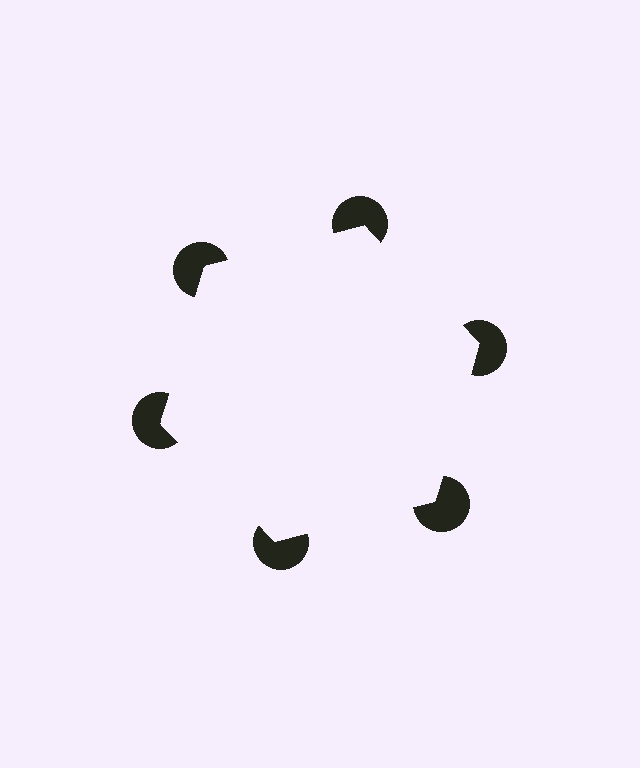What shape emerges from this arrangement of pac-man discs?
An illusory hexagon — its edges are inferred from the aligned wedge cuts in the pac-man discs, not physically drawn.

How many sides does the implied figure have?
6 sides.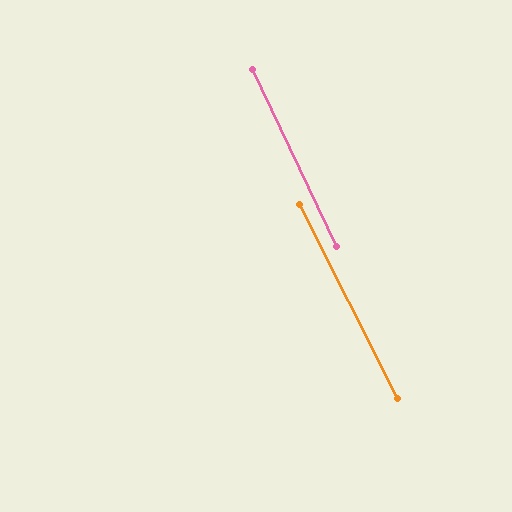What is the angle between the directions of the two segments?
Approximately 1 degree.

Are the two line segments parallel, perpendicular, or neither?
Parallel — their directions differ by only 1.3°.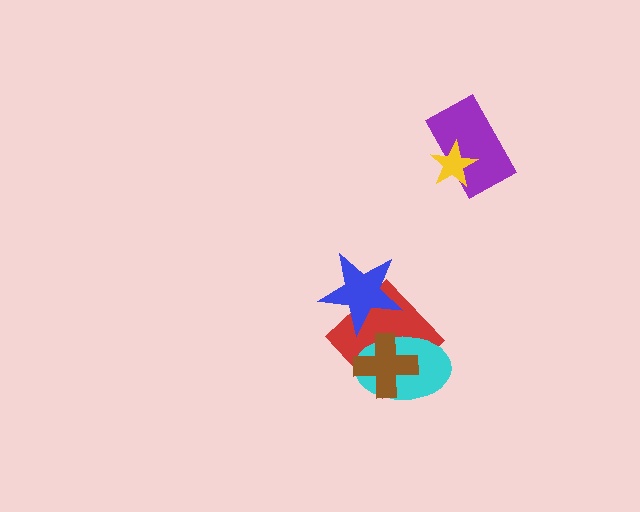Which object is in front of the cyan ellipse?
The brown cross is in front of the cyan ellipse.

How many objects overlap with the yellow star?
1 object overlaps with the yellow star.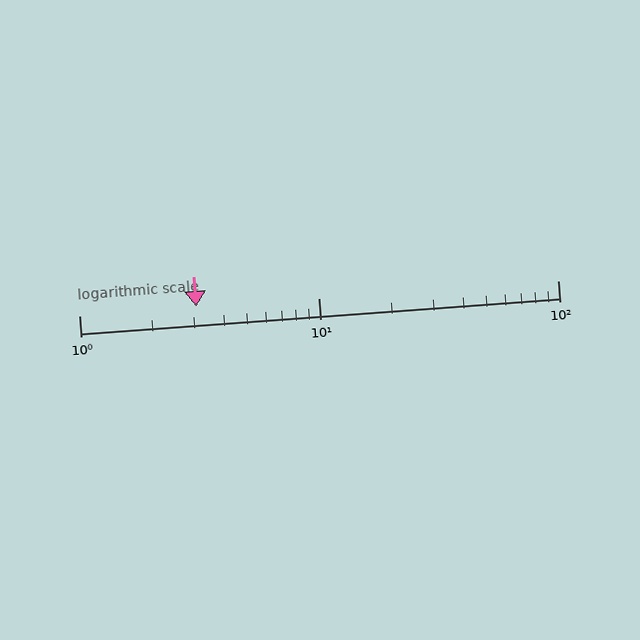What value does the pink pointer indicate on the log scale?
The pointer indicates approximately 3.1.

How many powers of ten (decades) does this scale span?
The scale spans 2 decades, from 1 to 100.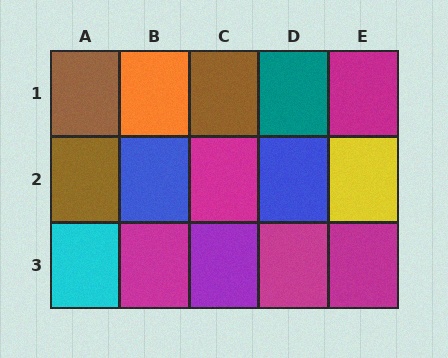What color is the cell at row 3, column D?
Magenta.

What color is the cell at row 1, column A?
Brown.